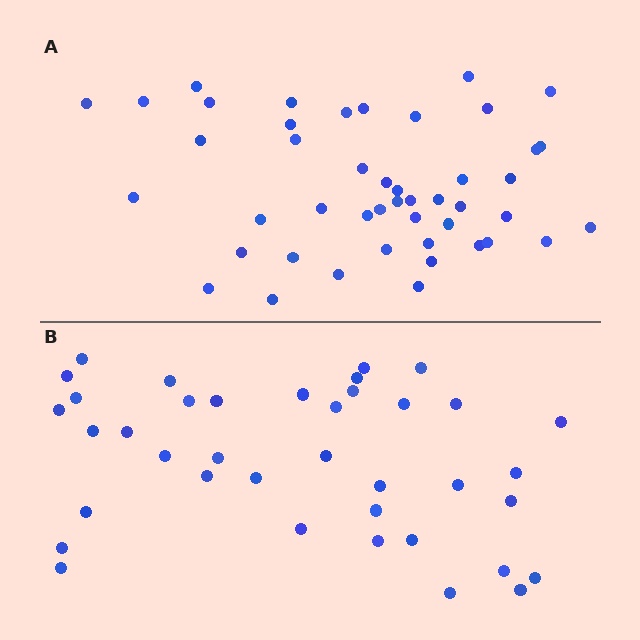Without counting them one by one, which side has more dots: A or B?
Region A (the top region) has more dots.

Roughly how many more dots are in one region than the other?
Region A has roughly 8 or so more dots than region B.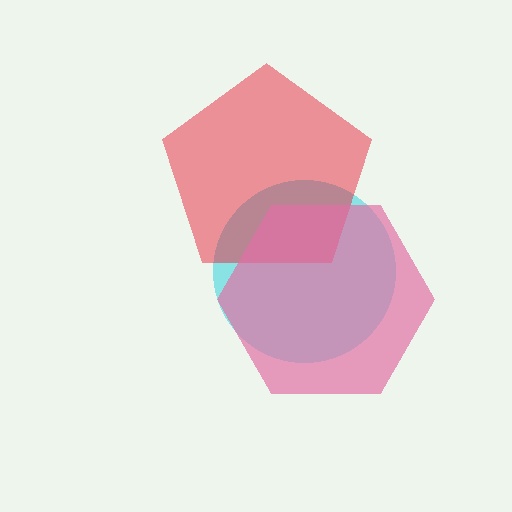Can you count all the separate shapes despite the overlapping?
Yes, there are 3 separate shapes.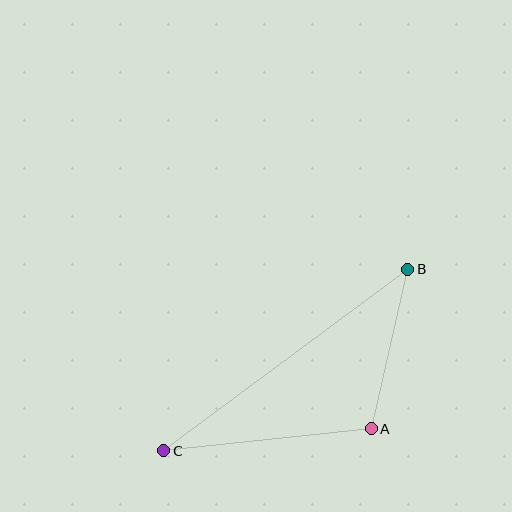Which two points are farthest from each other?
Points B and C are farthest from each other.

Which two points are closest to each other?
Points A and B are closest to each other.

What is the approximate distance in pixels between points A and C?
The distance between A and C is approximately 209 pixels.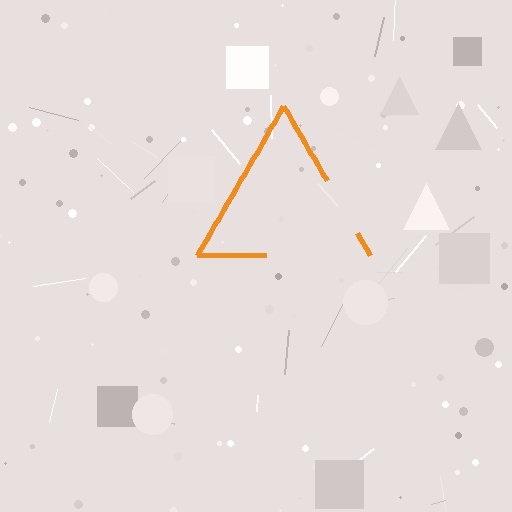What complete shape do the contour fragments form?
The contour fragments form a triangle.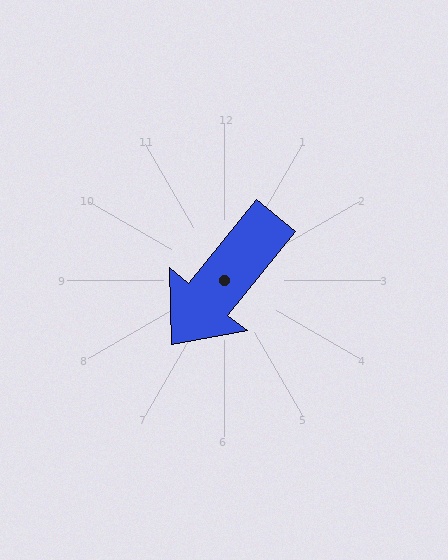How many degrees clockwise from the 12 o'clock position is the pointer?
Approximately 219 degrees.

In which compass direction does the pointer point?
Southwest.